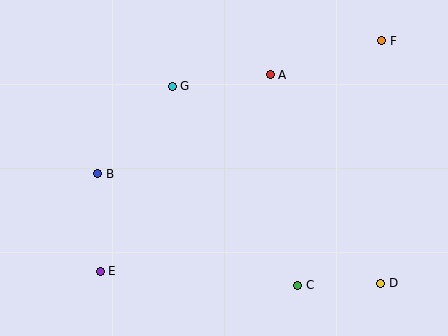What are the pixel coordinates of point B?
Point B is at (98, 174).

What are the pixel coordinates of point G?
Point G is at (172, 86).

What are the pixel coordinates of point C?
Point C is at (298, 285).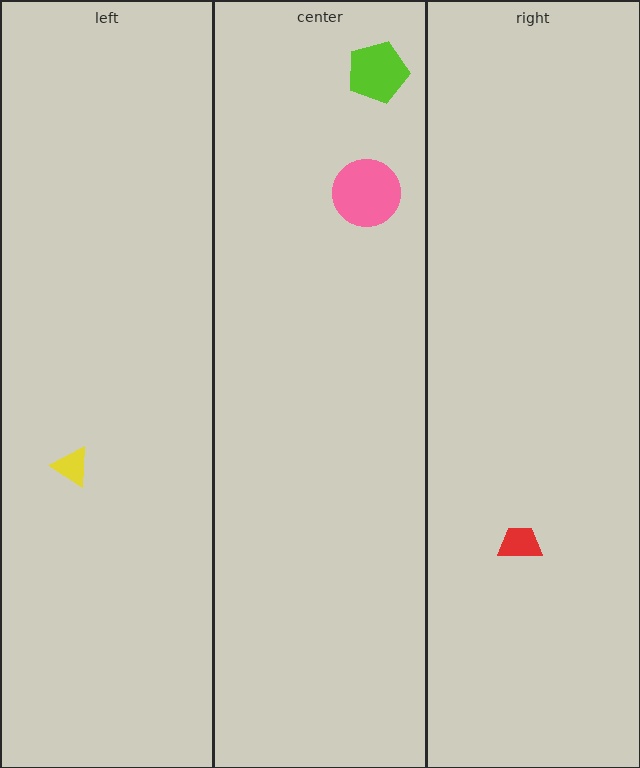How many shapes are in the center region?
2.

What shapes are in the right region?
The red trapezoid.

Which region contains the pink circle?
The center region.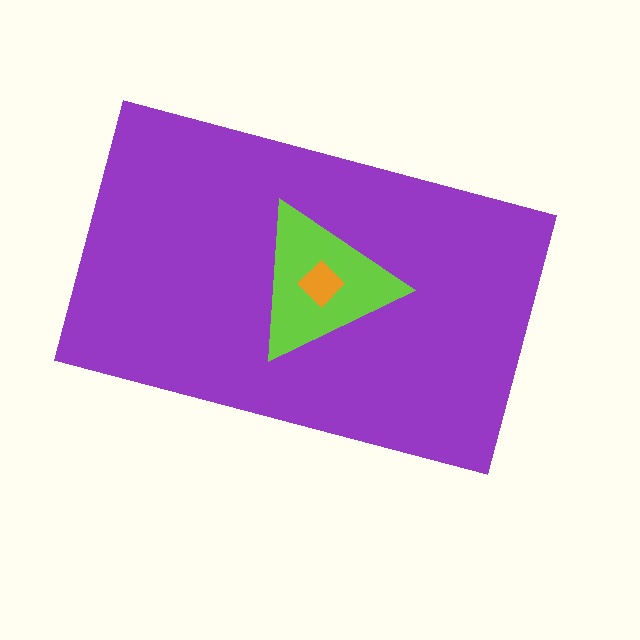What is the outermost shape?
The purple rectangle.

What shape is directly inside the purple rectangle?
The lime triangle.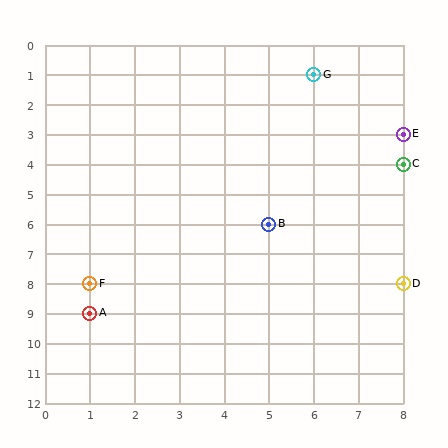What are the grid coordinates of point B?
Point B is at grid coordinates (5, 6).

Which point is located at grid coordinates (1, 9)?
Point A is at (1, 9).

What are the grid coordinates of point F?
Point F is at grid coordinates (1, 8).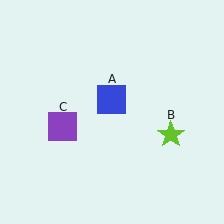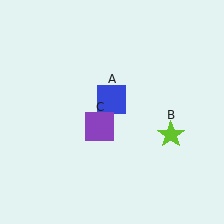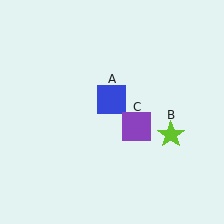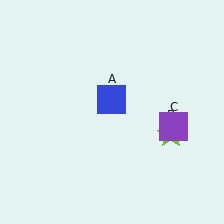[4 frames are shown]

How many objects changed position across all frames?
1 object changed position: purple square (object C).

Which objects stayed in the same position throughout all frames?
Blue square (object A) and lime star (object B) remained stationary.